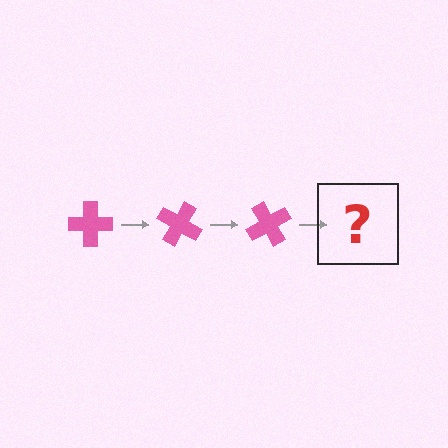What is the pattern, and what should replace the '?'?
The pattern is that the cross rotates 30 degrees each step. The '?' should be a pink cross rotated 90 degrees.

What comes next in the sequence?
The next element should be a pink cross rotated 90 degrees.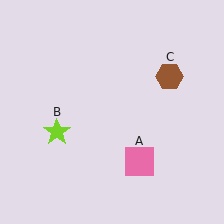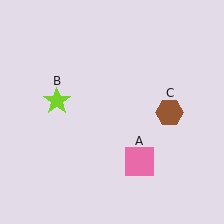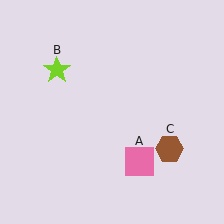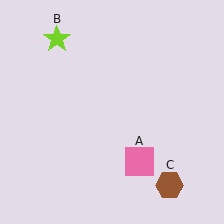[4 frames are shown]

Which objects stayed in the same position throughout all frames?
Pink square (object A) remained stationary.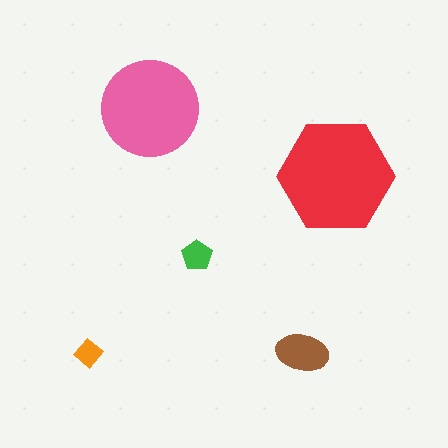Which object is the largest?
The red hexagon.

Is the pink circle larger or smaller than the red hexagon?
Smaller.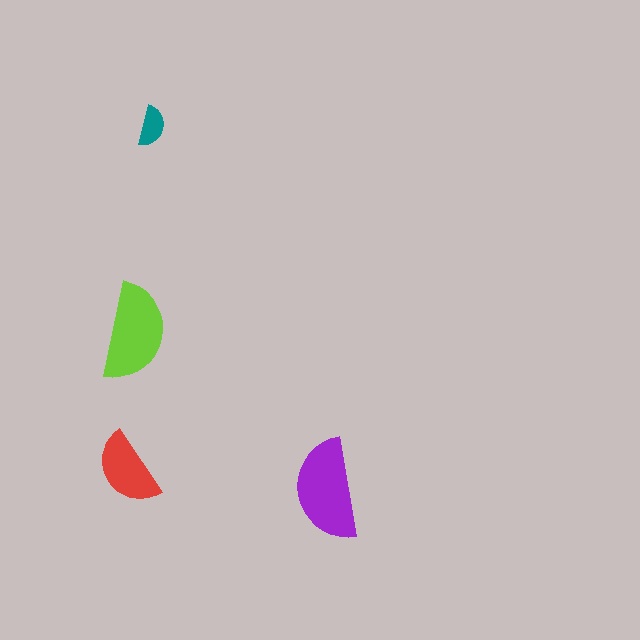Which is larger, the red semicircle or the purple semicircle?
The purple one.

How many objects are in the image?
There are 4 objects in the image.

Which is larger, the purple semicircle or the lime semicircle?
The purple one.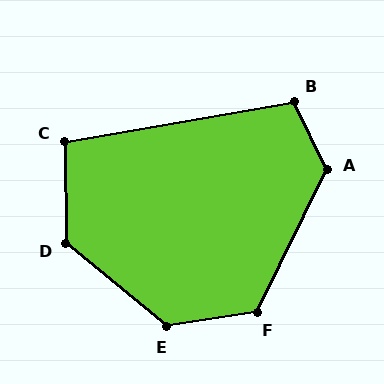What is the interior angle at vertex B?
Approximately 106 degrees (obtuse).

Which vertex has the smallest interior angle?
C, at approximately 100 degrees.